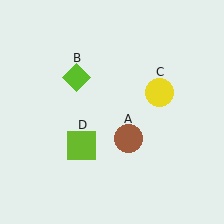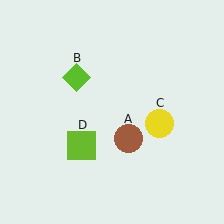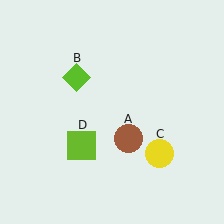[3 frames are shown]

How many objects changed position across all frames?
1 object changed position: yellow circle (object C).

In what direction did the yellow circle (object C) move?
The yellow circle (object C) moved down.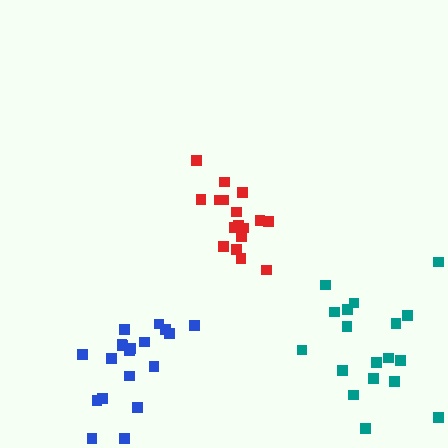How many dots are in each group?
Group 1: 19 dots, Group 2: 18 dots, Group 3: 17 dots (54 total).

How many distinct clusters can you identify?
There are 3 distinct clusters.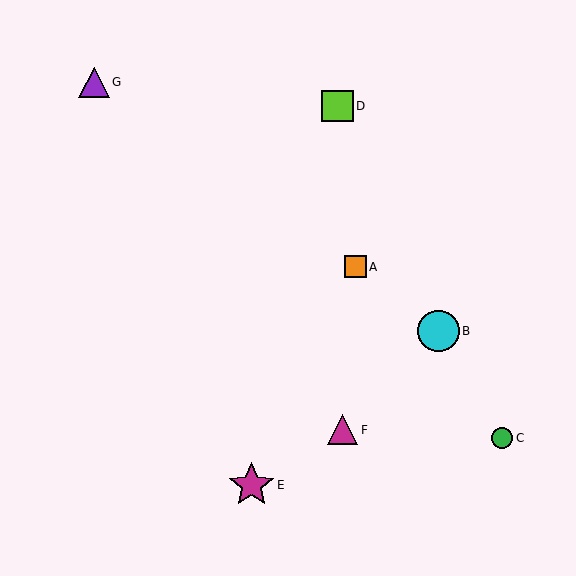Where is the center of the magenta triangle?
The center of the magenta triangle is at (343, 430).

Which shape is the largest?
The magenta star (labeled E) is the largest.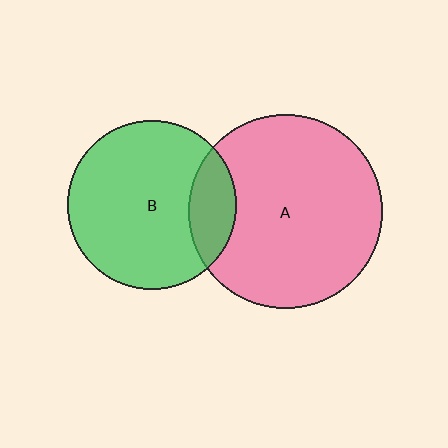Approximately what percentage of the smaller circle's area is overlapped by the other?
Approximately 20%.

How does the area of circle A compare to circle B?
Approximately 1.3 times.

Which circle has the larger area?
Circle A (pink).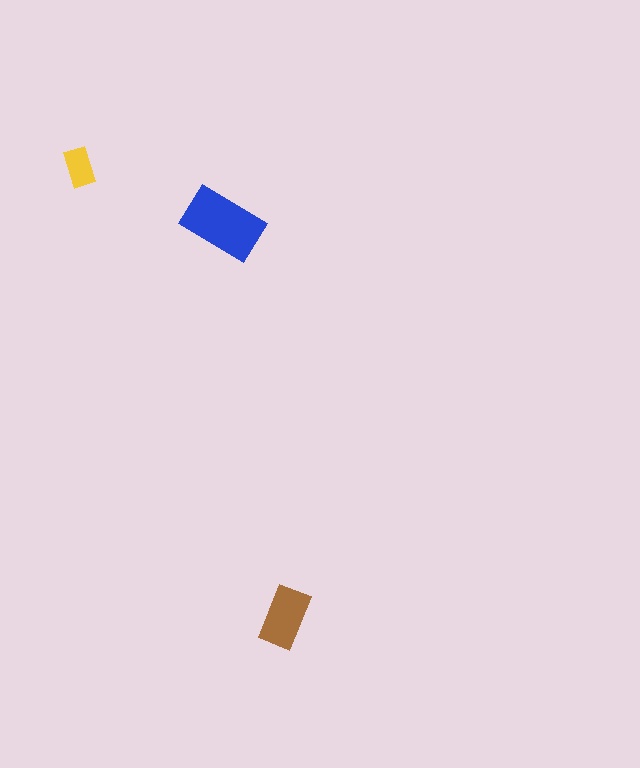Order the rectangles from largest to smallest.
the blue one, the brown one, the yellow one.